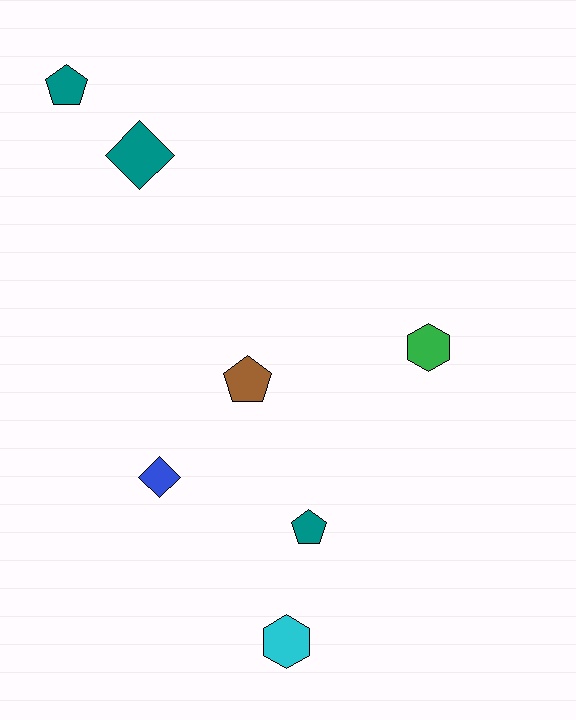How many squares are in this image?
There are no squares.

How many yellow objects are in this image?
There are no yellow objects.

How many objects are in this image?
There are 7 objects.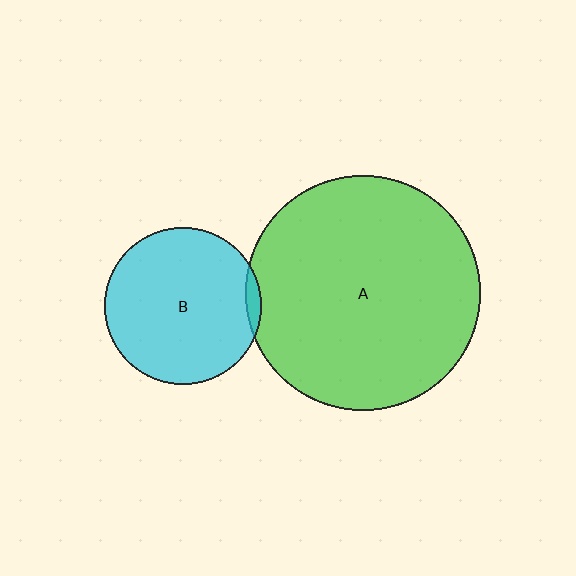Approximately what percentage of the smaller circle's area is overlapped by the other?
Approximately 5%.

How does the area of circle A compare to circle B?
Approximately 2.2 times.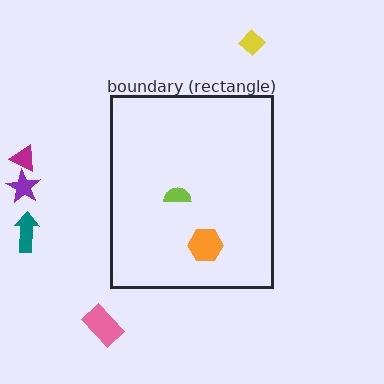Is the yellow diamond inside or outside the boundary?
Outside.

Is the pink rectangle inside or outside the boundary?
Outside.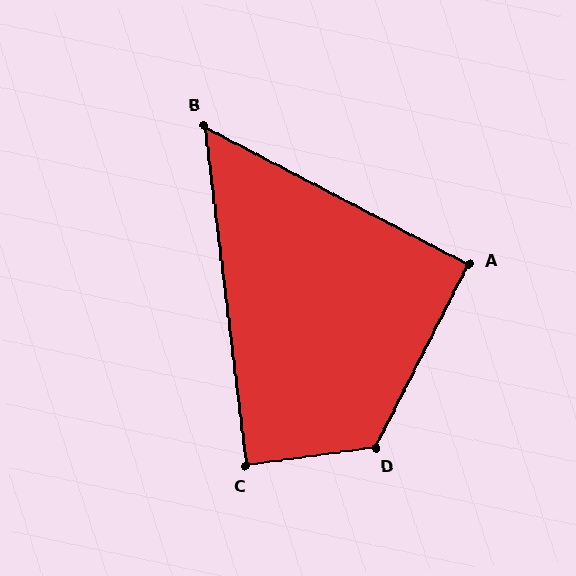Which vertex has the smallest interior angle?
B, at approximately 55 degrees.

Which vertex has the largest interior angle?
D, at approximately 125 degrees.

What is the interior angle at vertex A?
Approximately 91 degrees (approximately right).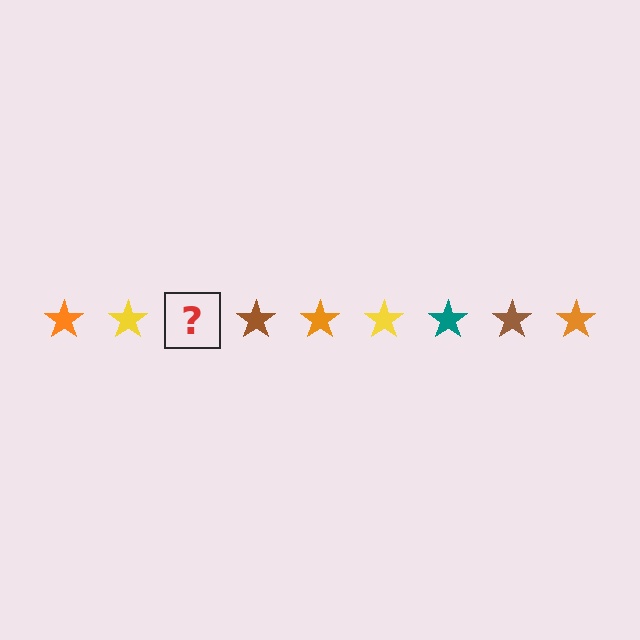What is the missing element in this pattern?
The missing element is a teal star.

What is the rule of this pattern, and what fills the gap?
The rule is that the pattern cycles through orange, yellow, teal, brown stars. The gap should be filled with a teal star.